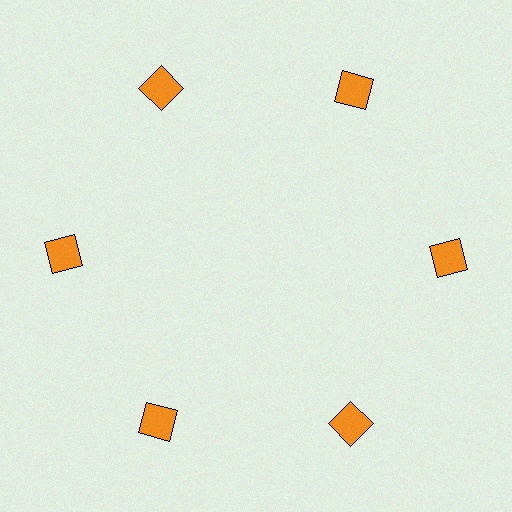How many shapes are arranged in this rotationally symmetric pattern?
There are 6 shapes, arranged in 6 groups of 1.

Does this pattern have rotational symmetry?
Yes, this pattern has 6-fold rotational symmetry. It looks the same after rotating 60 degrees around the center.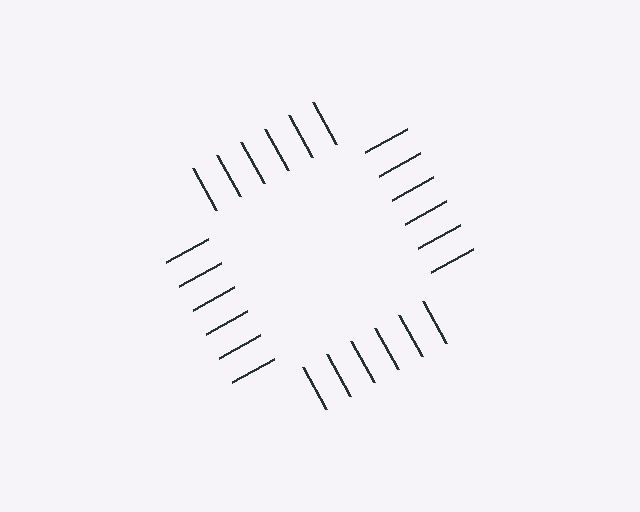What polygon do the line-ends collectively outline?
An illusory square — the line segments terminate on its edges but no continuous stroke is drawn.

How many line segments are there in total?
24 — 6 along each of the 4 edges.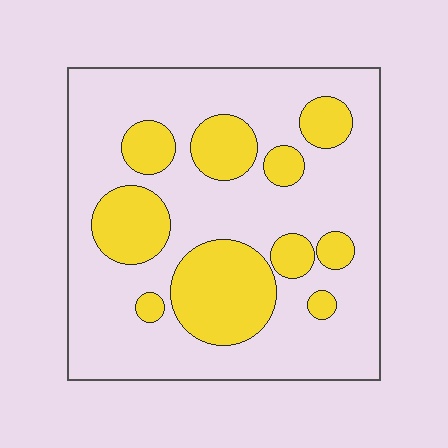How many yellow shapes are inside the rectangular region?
10.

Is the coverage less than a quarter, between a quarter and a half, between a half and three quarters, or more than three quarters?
Between a quarter and a half.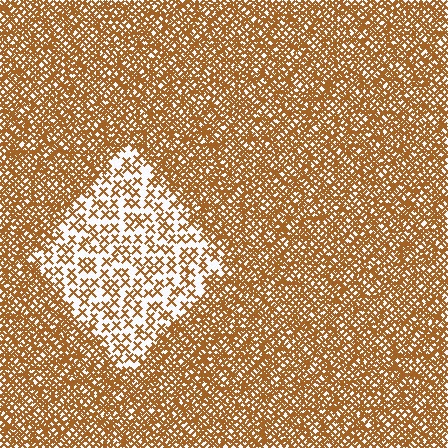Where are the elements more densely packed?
The elements are more densely packed outside the diamond boundary.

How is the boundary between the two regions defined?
The boundary is defined by a change in element density (approximately 2.8x ratio). All elements are the same color, size, and shape.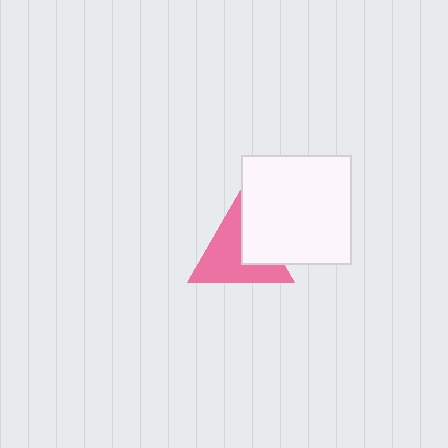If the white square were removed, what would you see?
You would see the complete pink triangle.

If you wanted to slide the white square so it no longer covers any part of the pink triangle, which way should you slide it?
Slide it right — that is the most direct way to separate the two shapes.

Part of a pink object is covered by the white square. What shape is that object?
It is a triangle.